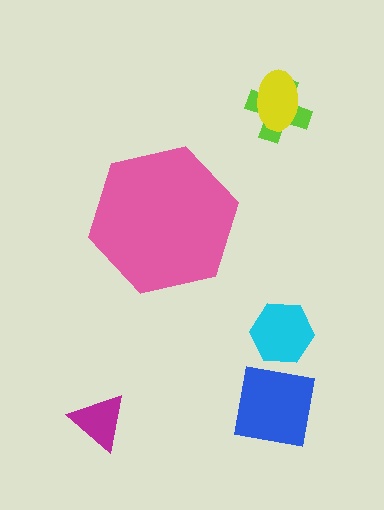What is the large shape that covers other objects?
A pink hexagon.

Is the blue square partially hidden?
No, the blue square is fully visible.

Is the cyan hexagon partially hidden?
No, the cyan hexagon is fully visible.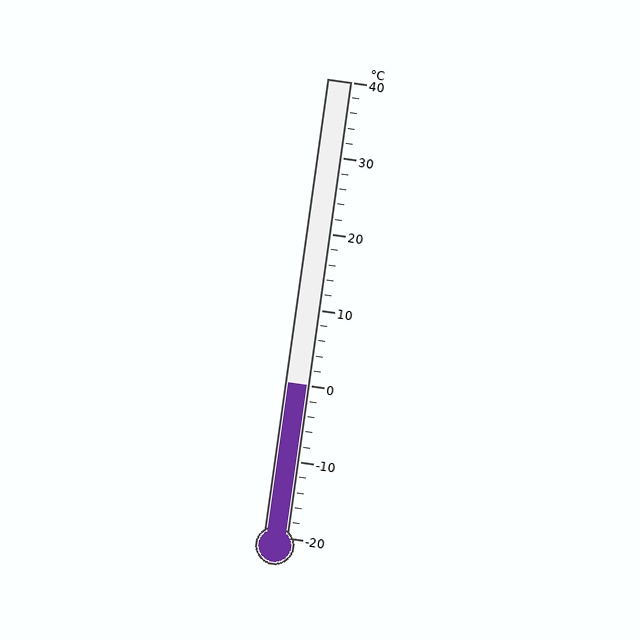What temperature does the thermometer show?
The thermometer shows approximately 0°C.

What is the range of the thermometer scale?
The thermometer scale ranges from -20°C to 40°C.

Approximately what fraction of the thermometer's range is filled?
The thermometer is filled to approximately 35% of its range.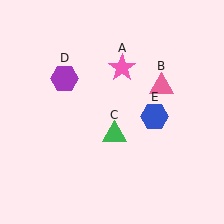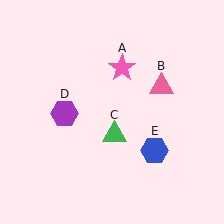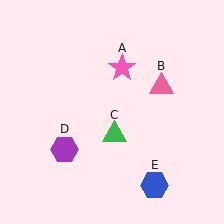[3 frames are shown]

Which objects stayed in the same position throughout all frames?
Pink star (object A) and pink triangle (object B) and green triangle (object C) remained stationary.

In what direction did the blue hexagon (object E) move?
The blue hexagon (object E) moved down.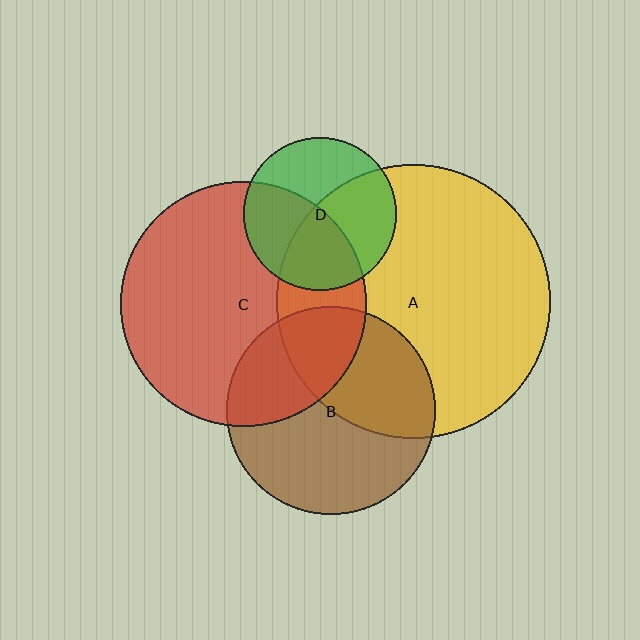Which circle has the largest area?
Circle A (yellow).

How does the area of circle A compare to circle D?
Approximately 3.2 times.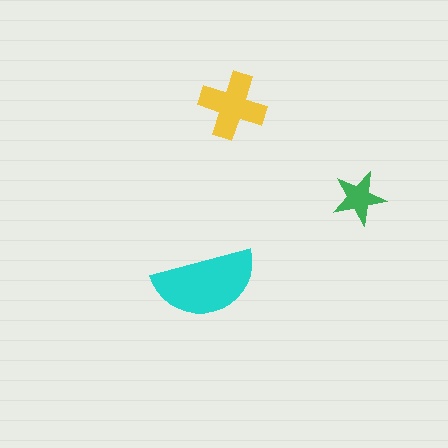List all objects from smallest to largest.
The green star, the yellow cross, the cyan semicircle.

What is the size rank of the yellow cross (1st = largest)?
2nd.